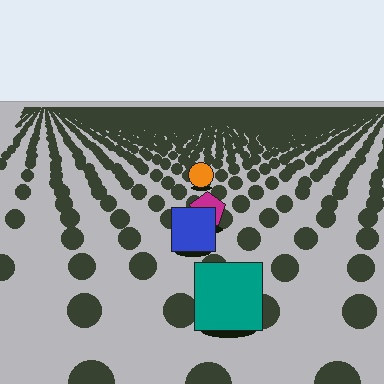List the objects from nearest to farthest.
From nearest to farthest: the teal square, the blue square, the magenta pentagon, the orange circle.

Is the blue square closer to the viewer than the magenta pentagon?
Yes. The blue square is closer — you can tell from the texture gradient: the ground texture is coarser near it.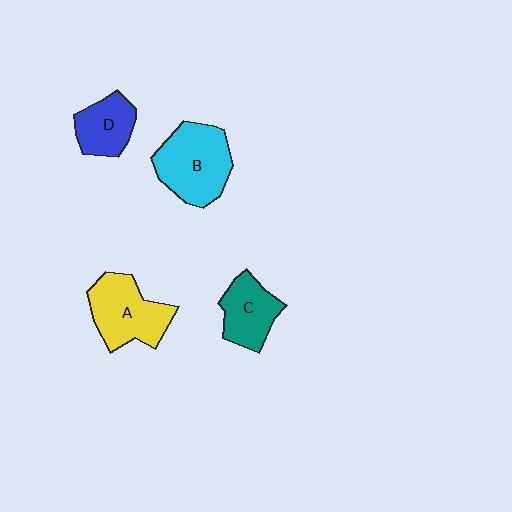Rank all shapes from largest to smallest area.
From largest to smallest: B (cyan), A (yellow), C (teal), D (blue).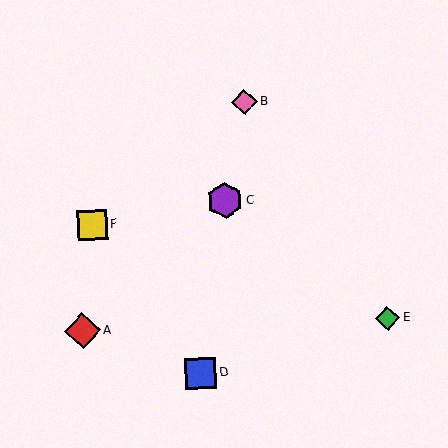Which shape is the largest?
The red diamond (labeled A) is the largest.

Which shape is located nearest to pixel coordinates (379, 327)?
The green diamond (labeled E) at (388, 318) is nearest to that location.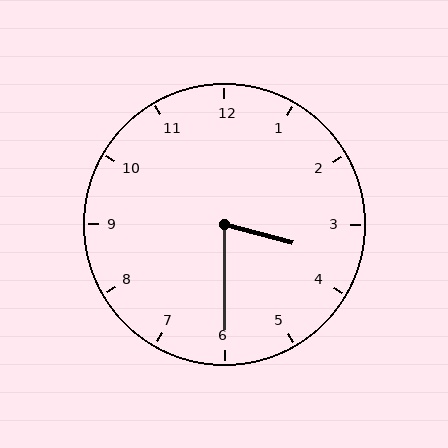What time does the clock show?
3:30.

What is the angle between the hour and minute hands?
Approximately 75 degrees.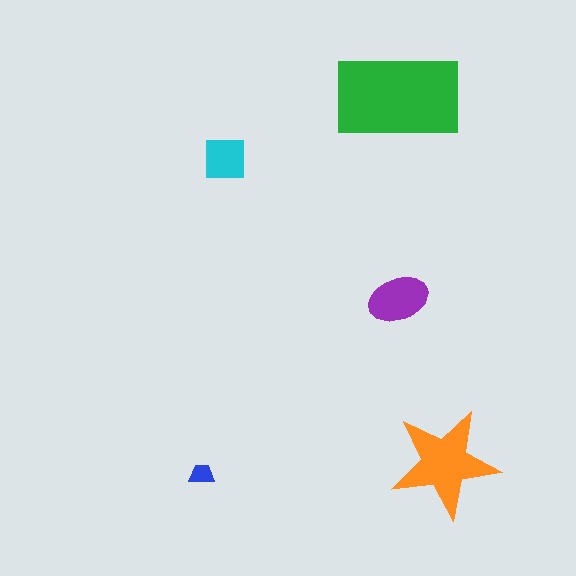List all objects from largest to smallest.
The green rectangle, the orange star, the purple ellipse, the cyan square, the blue trapezoid.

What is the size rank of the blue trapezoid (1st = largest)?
5th.